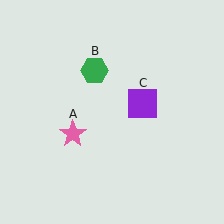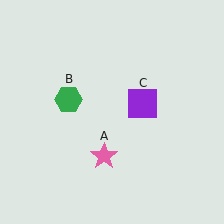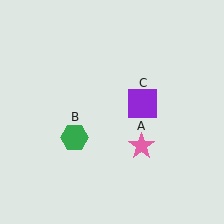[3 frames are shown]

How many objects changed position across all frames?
2 objects changed position: pink star (object A), green hexagon (object B).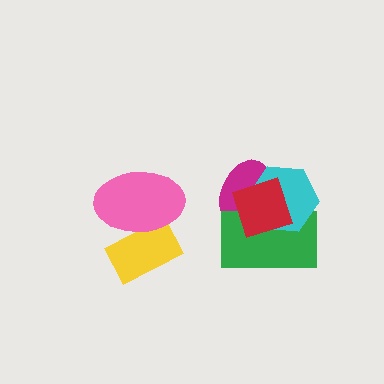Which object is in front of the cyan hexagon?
The red diamond is in front of the cyan hexagon.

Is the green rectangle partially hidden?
Yes, it is partially covered by another shape.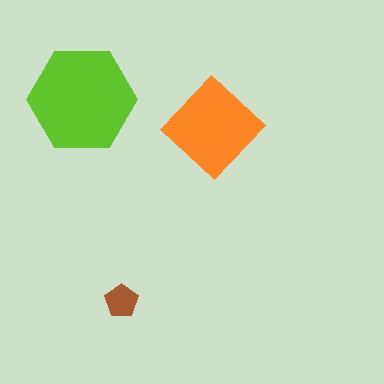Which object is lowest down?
The brown pentagon is bottommost.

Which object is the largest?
The lime hexagon.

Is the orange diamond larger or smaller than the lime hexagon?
Smaller.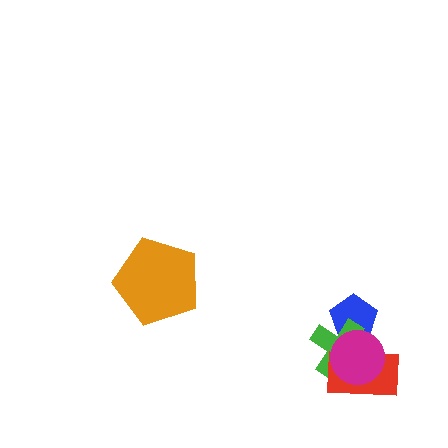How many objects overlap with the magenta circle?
3 objects overlap with the magenta circle.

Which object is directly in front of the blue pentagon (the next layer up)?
The green cross is directly in front of the blue pentagon.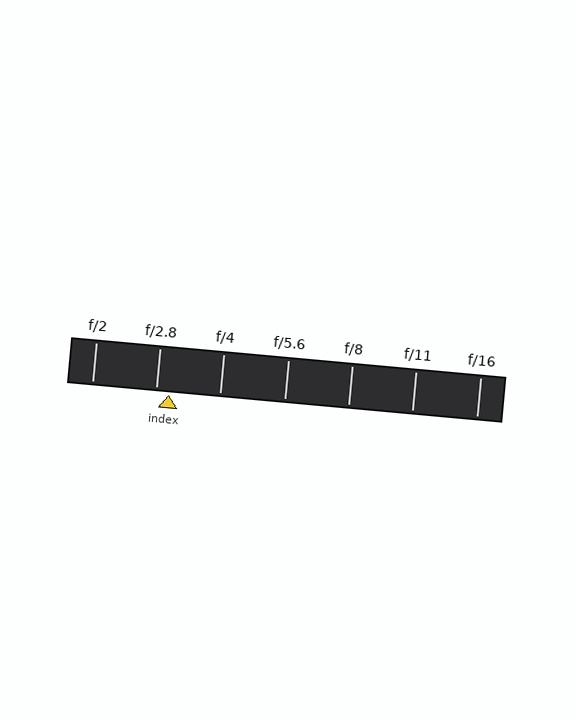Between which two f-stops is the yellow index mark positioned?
The index mark is between f/2.8 and f/4.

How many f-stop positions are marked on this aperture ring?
There are 7 f-stop positions marked.